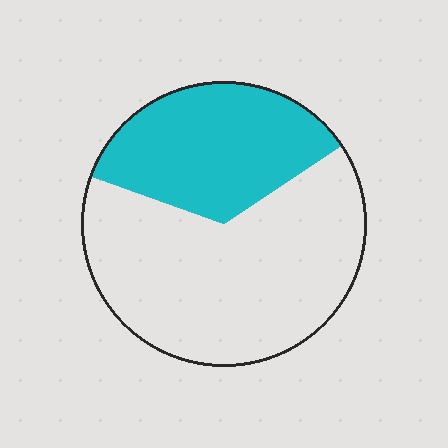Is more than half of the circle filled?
No.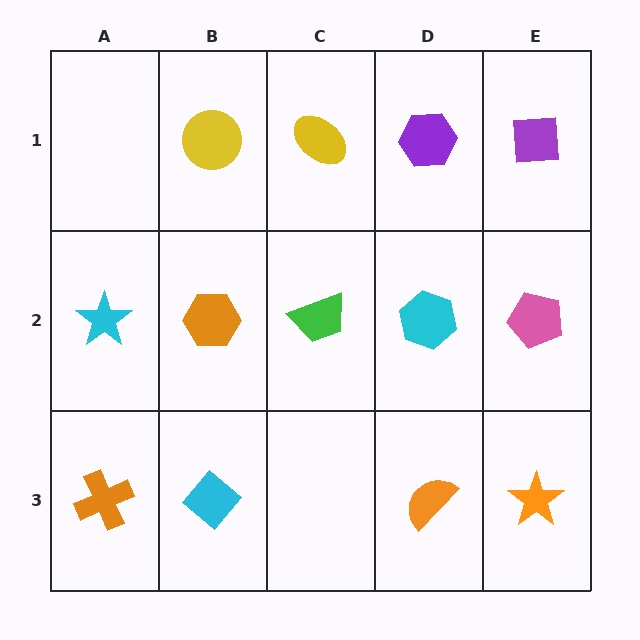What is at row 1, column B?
A yellow circle.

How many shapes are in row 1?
4 shapes.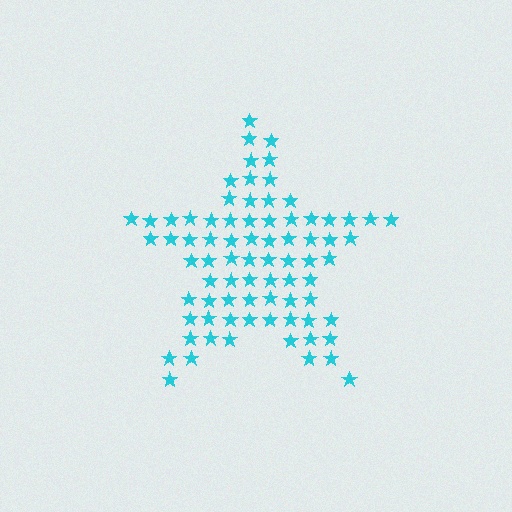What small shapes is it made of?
It is made of small stars.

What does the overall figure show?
The overall figure shows a star.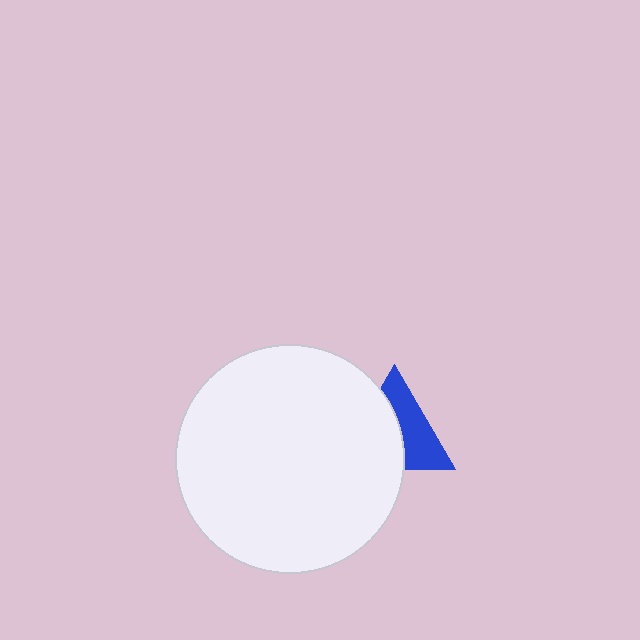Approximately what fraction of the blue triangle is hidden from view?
Roughly 52% of the blue triangle is hidden behind the white circle.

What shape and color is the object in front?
The object in front is a white circle.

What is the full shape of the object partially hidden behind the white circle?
The partially hidden object is a blue triangle.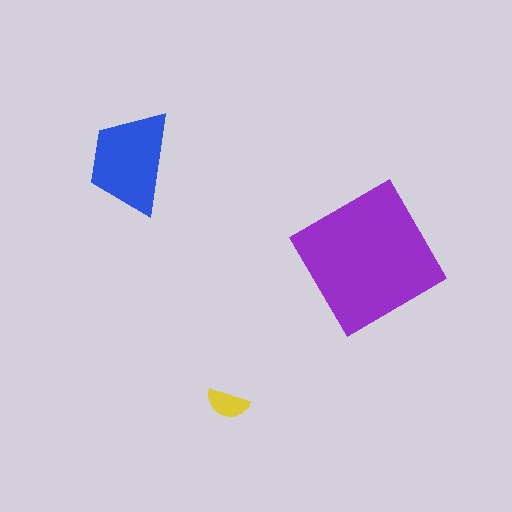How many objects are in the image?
There are 3 objects in the image.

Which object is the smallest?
The yellow semicircle.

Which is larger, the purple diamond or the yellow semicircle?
The purple diamond.